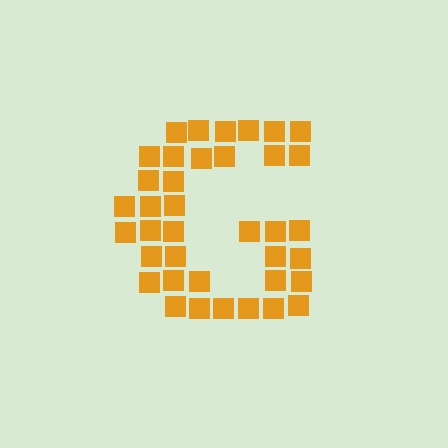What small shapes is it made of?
It is made of small squares.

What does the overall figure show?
The overall figure shows the letter G.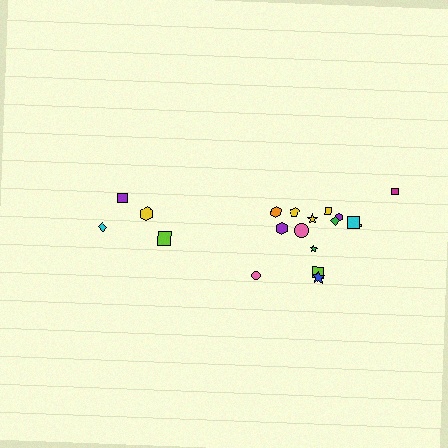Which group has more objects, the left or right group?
The right group.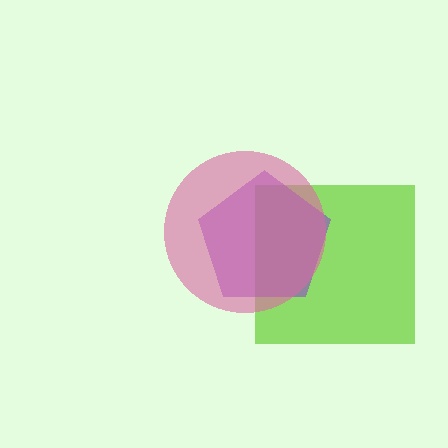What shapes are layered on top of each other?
The layered shapes are: a lime square, a purple pentagon, a pink circle.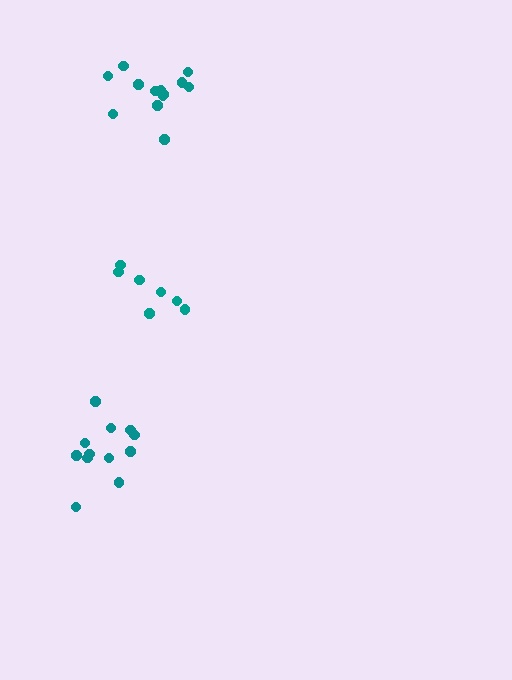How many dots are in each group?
Group 1: 12 dots, Group 2: 7 dots, Group 3: 13 dots (32 total).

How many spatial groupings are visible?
There are 3 spatial groupings.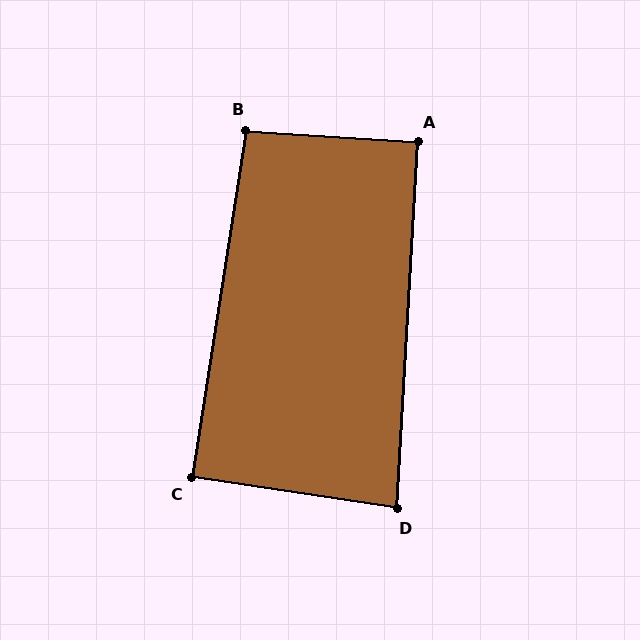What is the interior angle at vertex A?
Approximately 90 degrees (approximately right).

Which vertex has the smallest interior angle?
D, at approximately 85 degrees.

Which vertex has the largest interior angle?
B, at approximately 95 degrees.